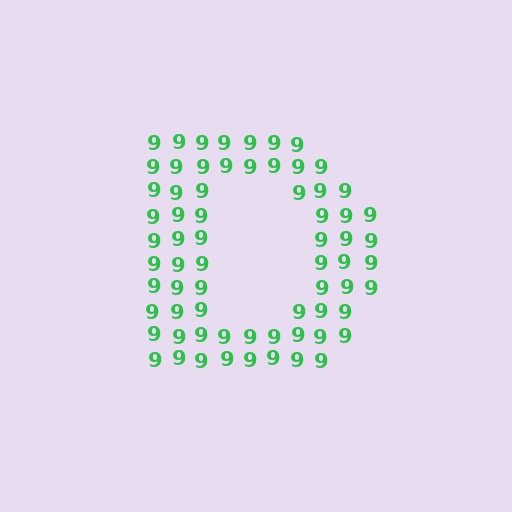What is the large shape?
The large shape is the letter D.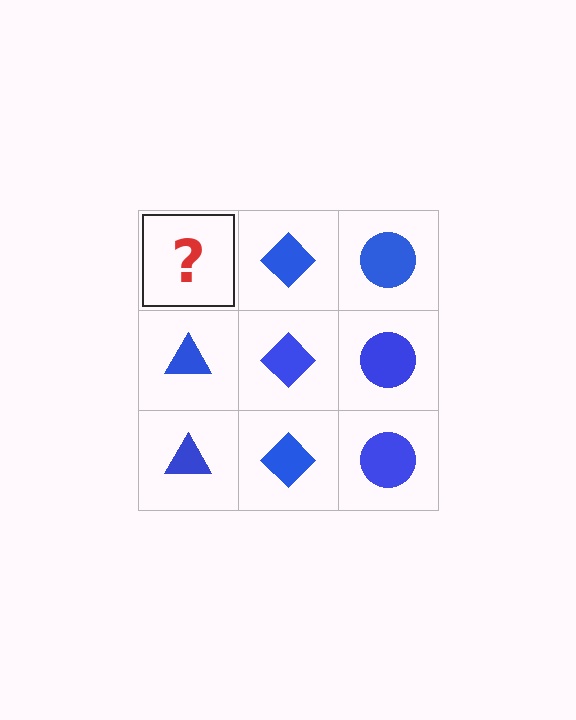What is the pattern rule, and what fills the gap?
The rule is that each column has a consistent shape. The gap should be filled with a blue triangle.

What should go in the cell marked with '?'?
The missing cell should contain a blue triangle.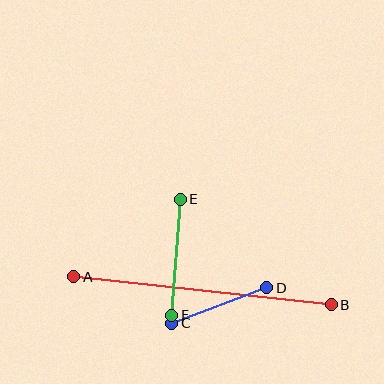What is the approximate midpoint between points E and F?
The midpoint is at approximately (176, 257) pixels.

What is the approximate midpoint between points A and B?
The midpoint is at approximately (203, 291) pixels.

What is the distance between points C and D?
The distance is approximately 102 pixels.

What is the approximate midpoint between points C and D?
The midpoint is at approximately (219, 306) pixels.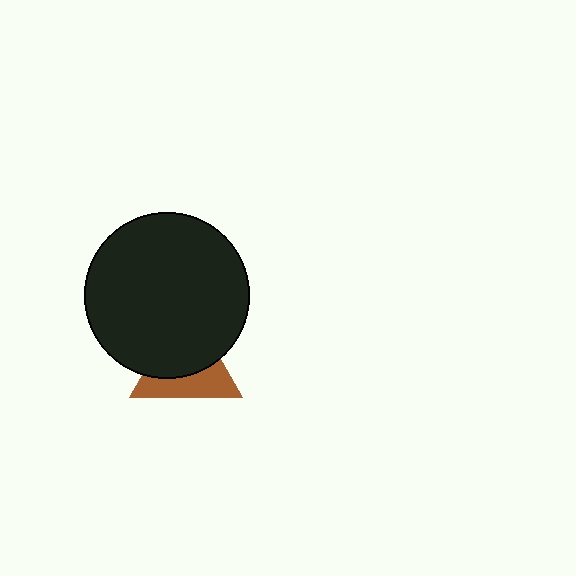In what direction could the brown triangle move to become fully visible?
The brown triangle could move down. That would shift it out from behind the black circle entirely.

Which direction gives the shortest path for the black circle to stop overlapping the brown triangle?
Moving up gives the shortest separation.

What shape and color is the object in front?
The object in front is a black circle.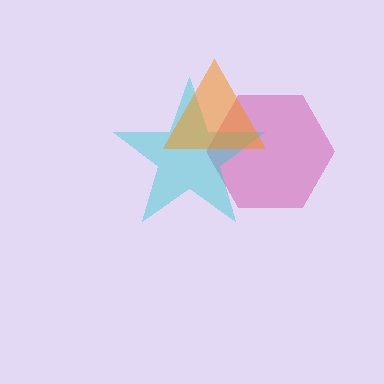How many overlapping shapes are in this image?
There are 3 overlapping shapes in the image.